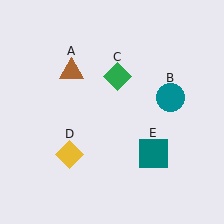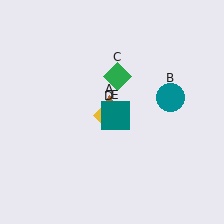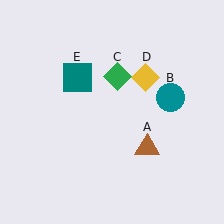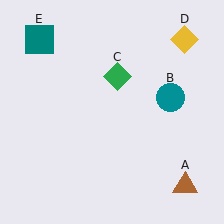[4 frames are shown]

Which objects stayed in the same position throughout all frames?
Teal circle (object B) and green diamond (object C) remained stationary.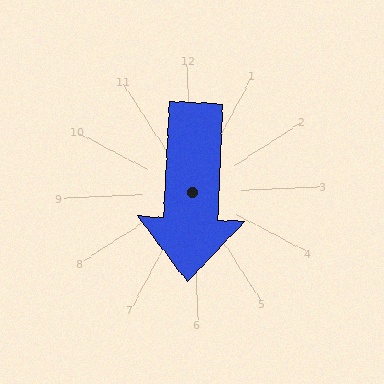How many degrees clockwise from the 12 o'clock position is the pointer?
Approximately 185 degrees.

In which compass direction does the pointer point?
South.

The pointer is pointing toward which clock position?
Roughly 6 o'clock.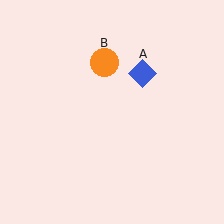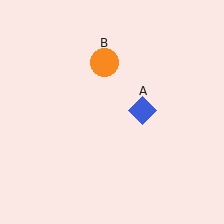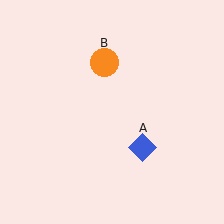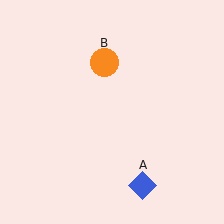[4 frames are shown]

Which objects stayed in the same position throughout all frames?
Orange circle (object B) remained stationary.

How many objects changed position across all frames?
1 object changed position: blue diamond (object A).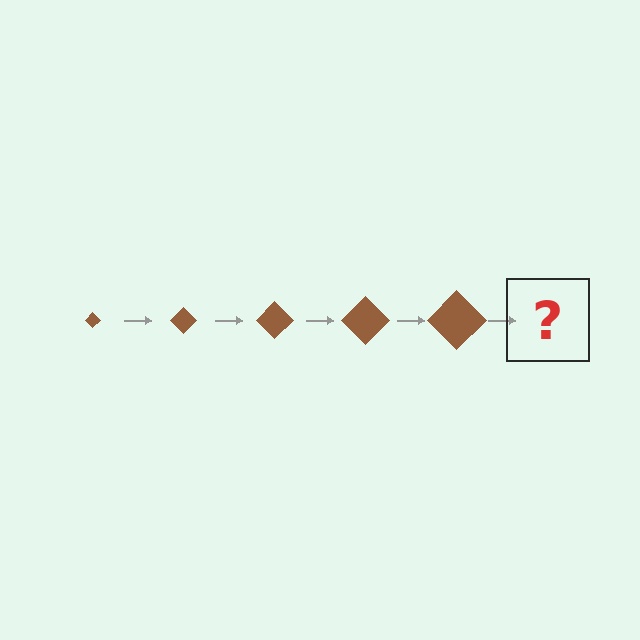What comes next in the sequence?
The next element should be a brown diamond, larger than the previous one.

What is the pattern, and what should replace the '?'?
The pattern is that the diamond gets progressively larger each step. The '?' should be a brown diamond, larger than the previous one.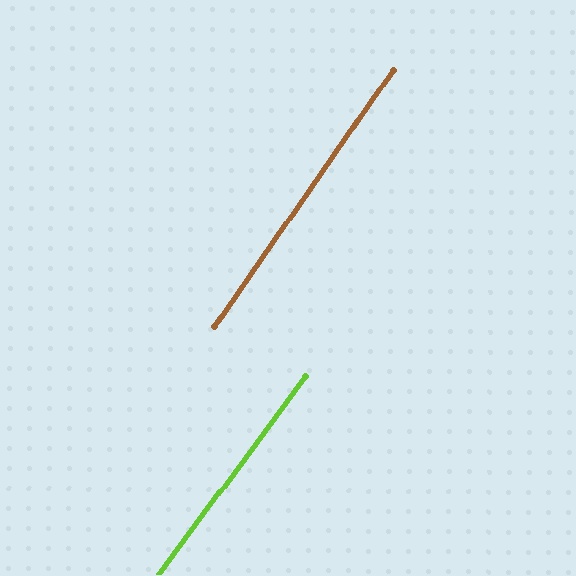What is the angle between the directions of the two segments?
Approximately 2 degrees.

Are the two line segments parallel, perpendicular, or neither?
Parallel — their directions differ by only 1.7°.